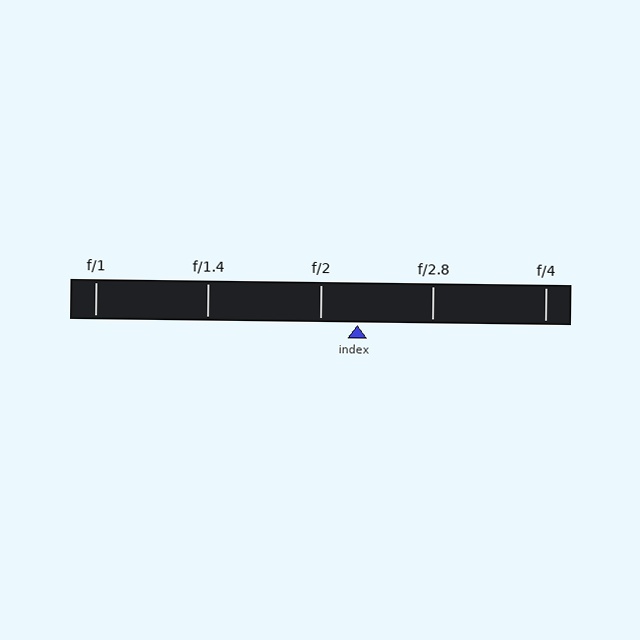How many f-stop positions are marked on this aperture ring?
There are 5 f-stop positions marked.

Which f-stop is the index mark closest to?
The index mark is closest to f/2.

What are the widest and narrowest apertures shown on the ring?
The widest aperture shown is f/1 and the narrowest is f/4.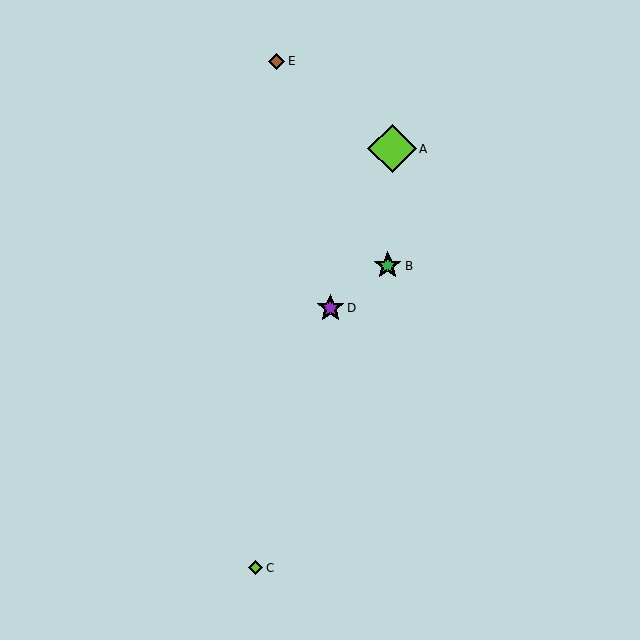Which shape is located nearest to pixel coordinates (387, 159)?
The lime diamond (labeled A) at (392, 149) is nearest to that location.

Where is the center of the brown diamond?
The center of the brown diamond is at (276, 61).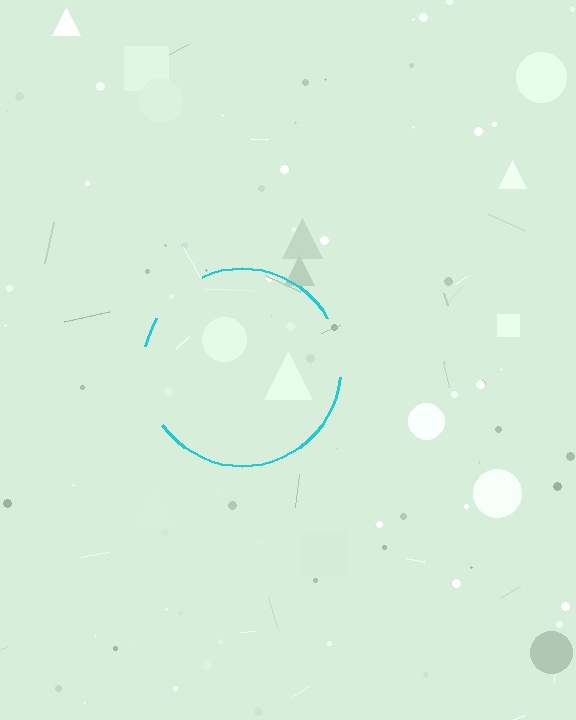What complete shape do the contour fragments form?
The contour fragments form a circle.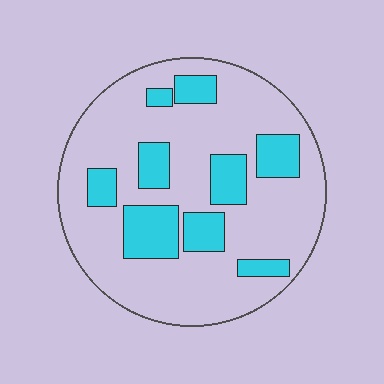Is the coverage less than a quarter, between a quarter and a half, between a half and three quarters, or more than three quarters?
Less than a quarter.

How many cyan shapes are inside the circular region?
9.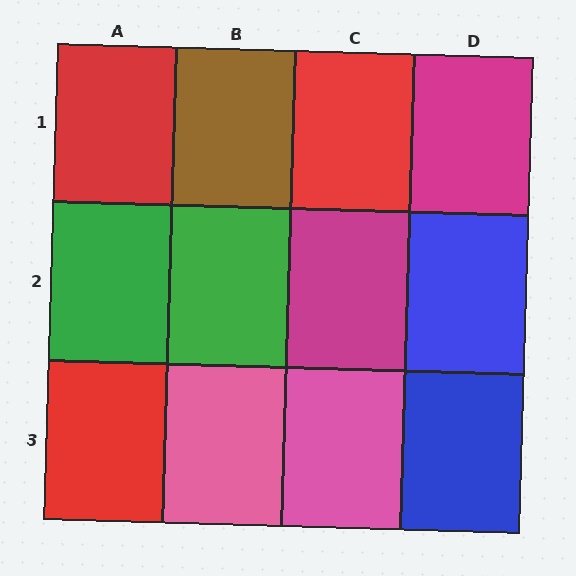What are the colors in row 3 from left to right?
Red, pink, pink, blue.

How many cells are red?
3 cells are red.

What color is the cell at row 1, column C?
Red.